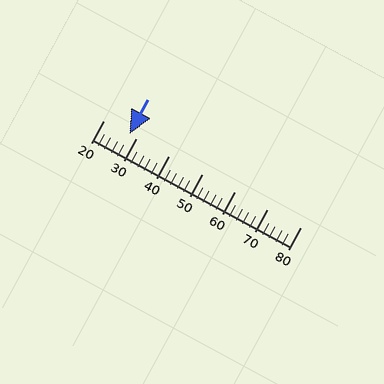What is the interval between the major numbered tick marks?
The major tick marks are spaced 10 units apart.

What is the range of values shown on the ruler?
The ruler shows values from 20 to 80.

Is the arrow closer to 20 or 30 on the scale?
The arrow is closer to 30.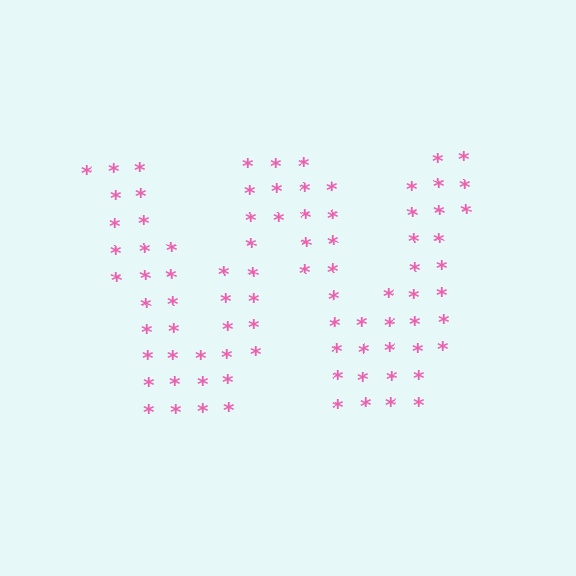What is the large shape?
The large shape is the letter W.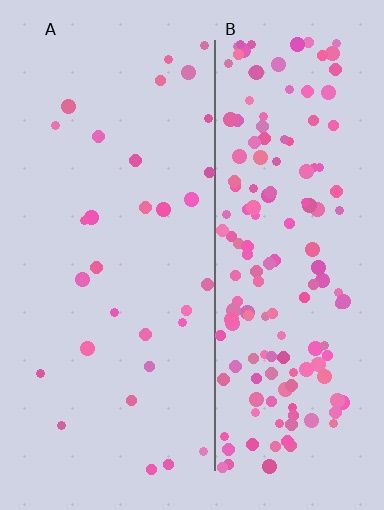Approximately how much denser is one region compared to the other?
Approximately 5.3× — region B over region A.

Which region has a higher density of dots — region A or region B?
B (the right).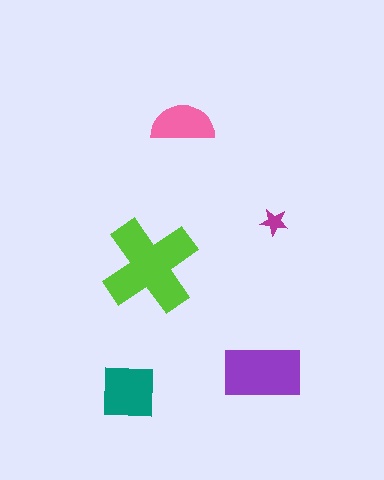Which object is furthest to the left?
The teal square is leftmost.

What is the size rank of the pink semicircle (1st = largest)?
4th.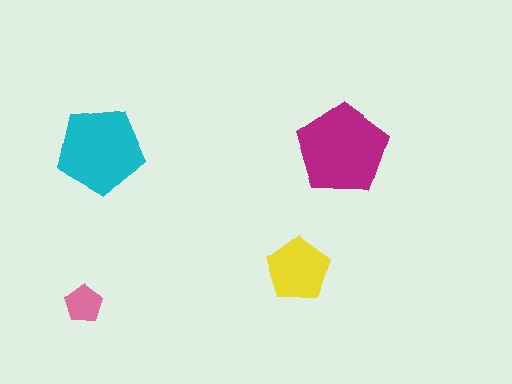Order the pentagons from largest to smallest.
the magenta one, the cyan one, the yellow one, the pink one.